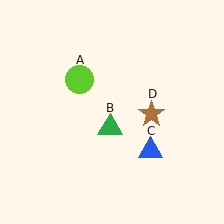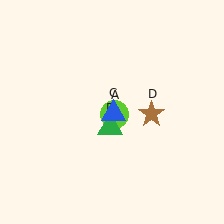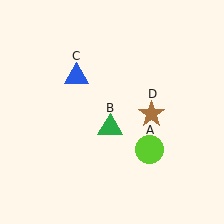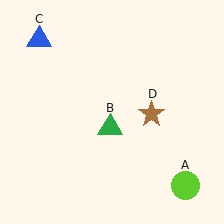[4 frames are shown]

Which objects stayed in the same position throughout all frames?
Green triangle (object B) and brown star (object D) remained stationary.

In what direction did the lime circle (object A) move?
The lime circle (object A) moved down and to the right.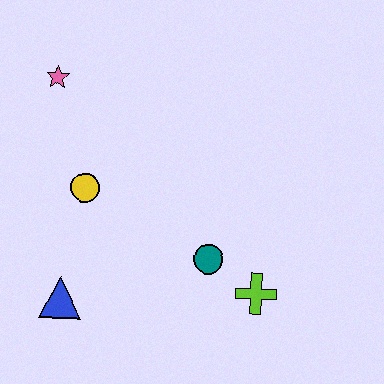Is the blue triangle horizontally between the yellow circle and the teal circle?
No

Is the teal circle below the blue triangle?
No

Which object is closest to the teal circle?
The lime cross is closest to the teal circle.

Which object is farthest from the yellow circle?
The lime cross is farthest from the yellow circle.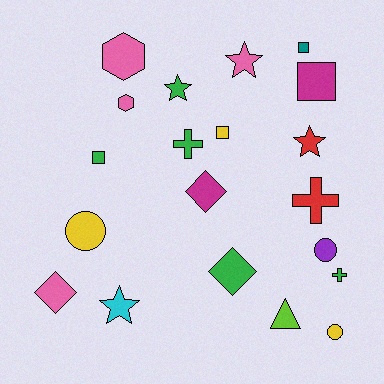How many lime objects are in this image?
There is 1 lime object.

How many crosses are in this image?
There are 3 crosses.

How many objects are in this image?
There are 20 objects.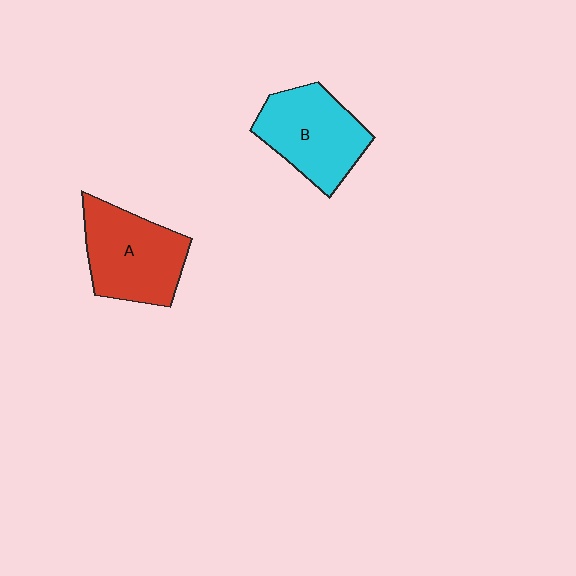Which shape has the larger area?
Shape A (red).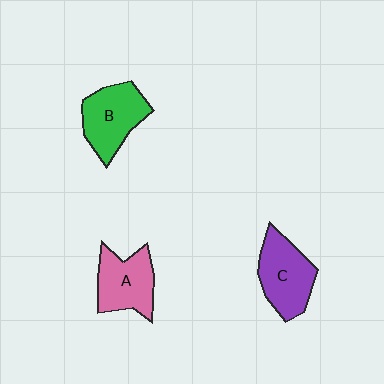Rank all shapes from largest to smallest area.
From largest to smallest: B (green), C (purple), A (pink).